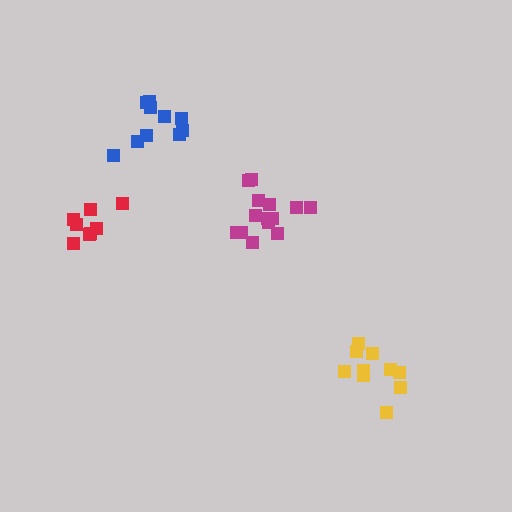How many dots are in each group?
Group 1: 8 dots, Group 2: 14 dots, Group 3: 10 dots, Group 4: 10 dots (42 total).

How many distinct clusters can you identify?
There are 4 distinct clusters.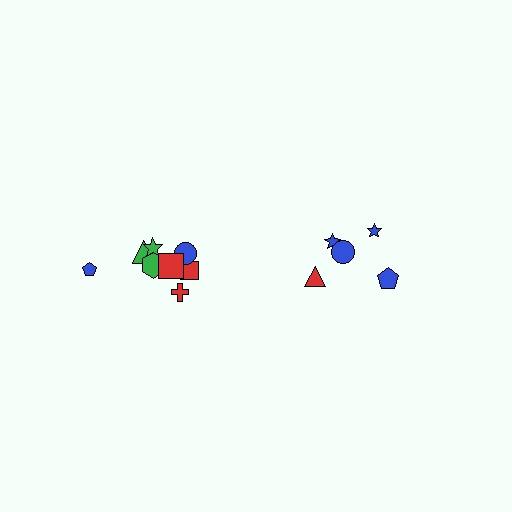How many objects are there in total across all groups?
There are 13 objects.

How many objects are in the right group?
There are 5 objects.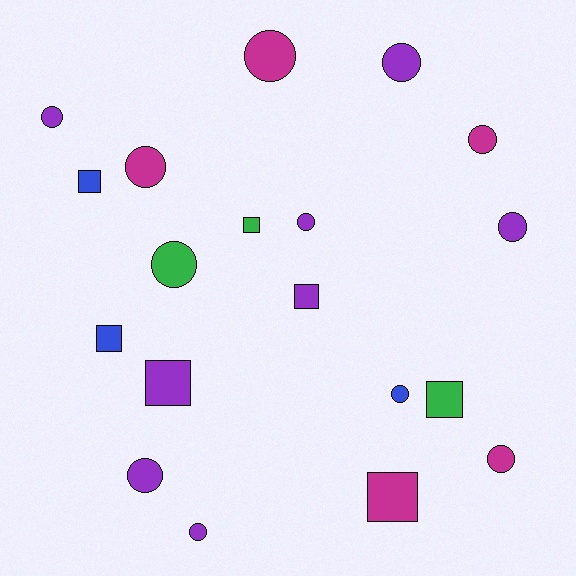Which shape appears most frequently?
Circle, with 12 objects.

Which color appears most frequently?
Purple, with 8 objects.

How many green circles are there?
There is 1 green circle.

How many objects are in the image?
There are 19 objects.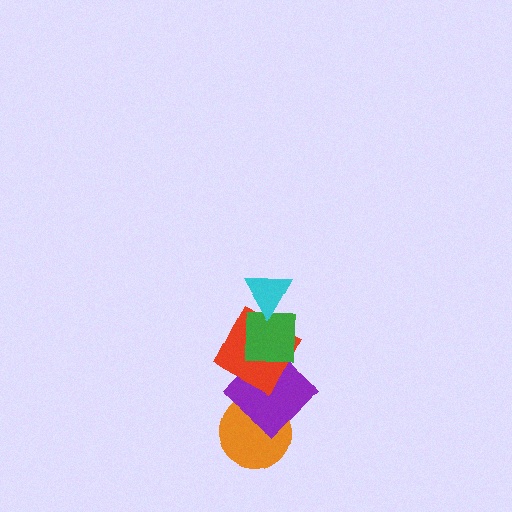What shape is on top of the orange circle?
The purple diamond is on top of the orange circle.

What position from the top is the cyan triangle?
The cyan triangle is 1st from the top.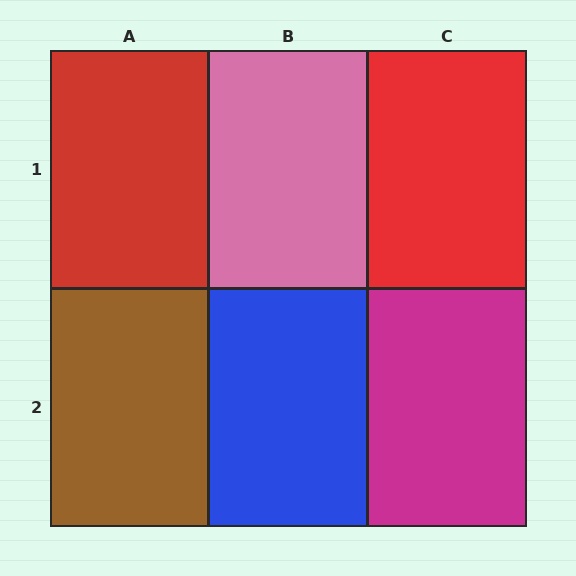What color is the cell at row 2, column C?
Magenta.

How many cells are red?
2 cells are red.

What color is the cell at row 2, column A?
Brown.